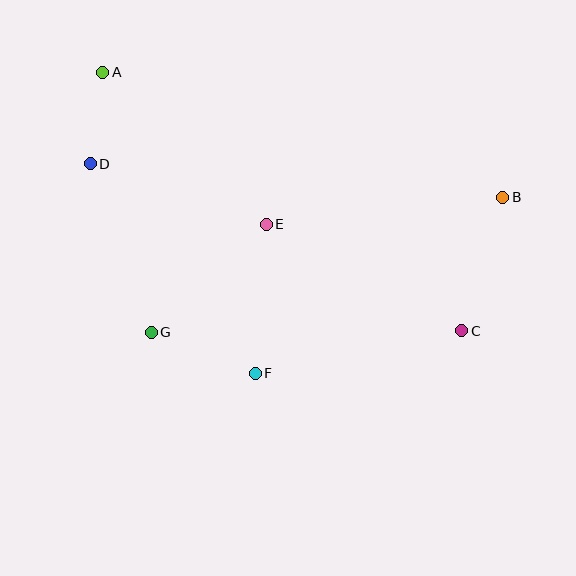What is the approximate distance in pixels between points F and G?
The distance between F and G is approximately 111 pixels.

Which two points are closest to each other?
Points A and D are closest to each other.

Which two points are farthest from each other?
Points A and C are farthest from each other.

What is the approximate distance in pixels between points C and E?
The distance between C and E is approximately 222 pixels.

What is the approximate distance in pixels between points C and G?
The distance between C and G is approximately 310 pixels.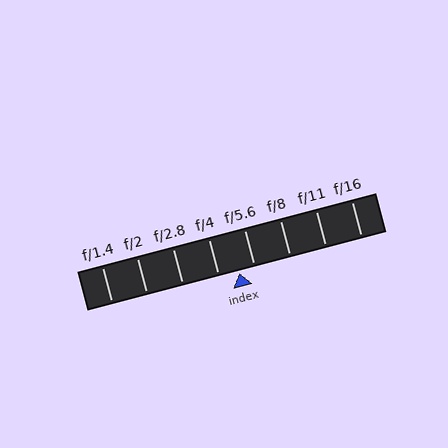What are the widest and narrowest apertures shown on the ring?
The widest aperture shown is f/1.4 and the narrowest is f/16.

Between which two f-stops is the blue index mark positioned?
The index mark is between f/4 and f/5.6.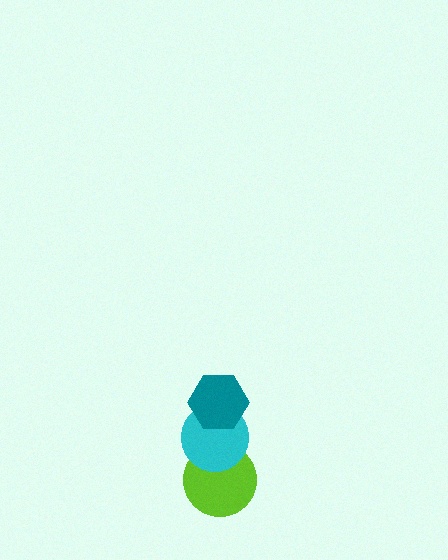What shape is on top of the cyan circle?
The teal hexagon is on top of the cyan circle.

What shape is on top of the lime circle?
The cyan circle is on top of the lime circle.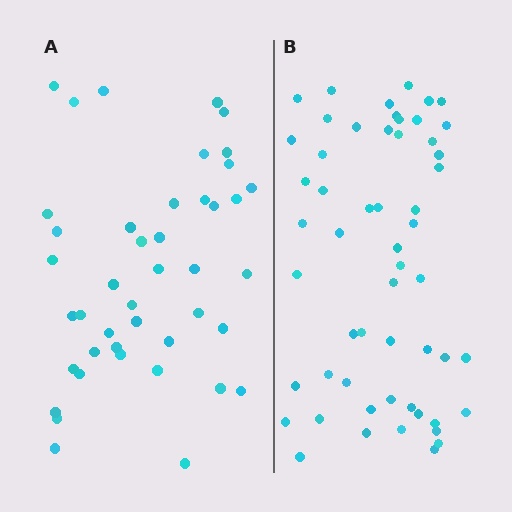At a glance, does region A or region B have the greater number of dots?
Region B (the right region) has more dots.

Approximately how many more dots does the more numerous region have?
Region B has roughly 12 or so more dots than region A.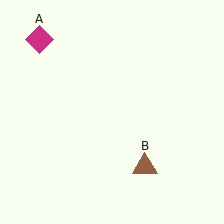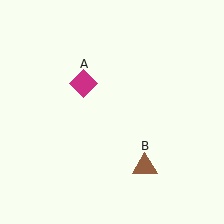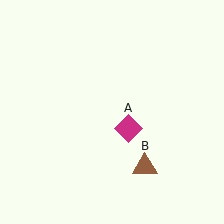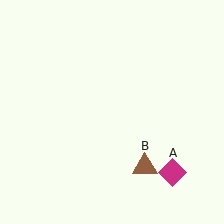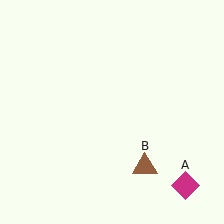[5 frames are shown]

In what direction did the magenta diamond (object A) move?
The magenta diamond (object A) moved down and to the right.